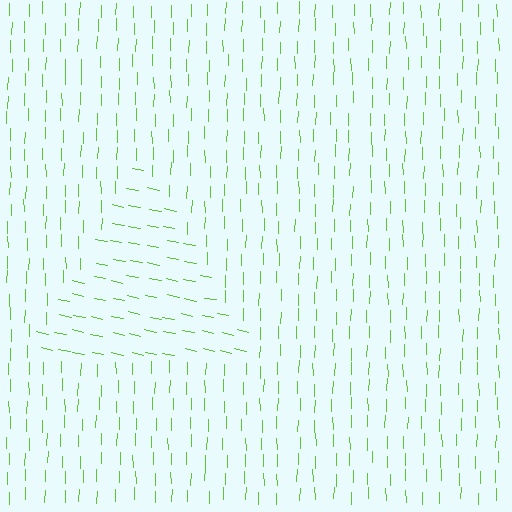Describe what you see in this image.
The image is filled with small lime line segments. A triangle region in the image has lines oriented differently from the surrounding lines, creating a visible texture boundary.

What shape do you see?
I see a triangle.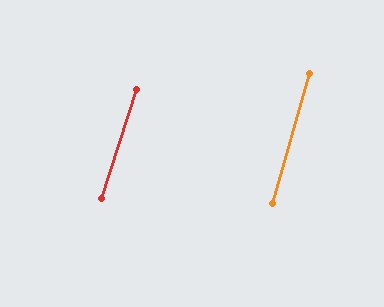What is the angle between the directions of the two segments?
Approximately 2 degrees.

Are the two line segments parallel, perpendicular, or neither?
Parallel — their directions differ by only 1.8°.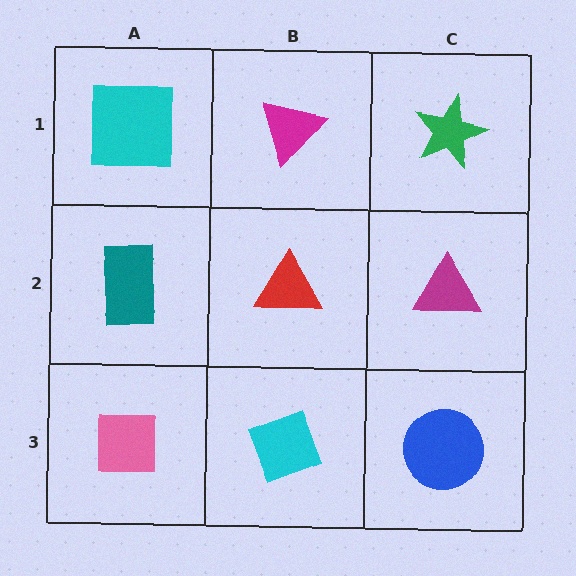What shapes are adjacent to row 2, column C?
A green star (row 1, column C), a blue circle (row 3, column C), a red triangle (row 2, column B).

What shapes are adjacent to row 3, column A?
A teal rectangle (row 2, column A), a cyan diamond (row 3, column B).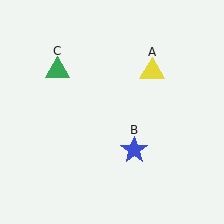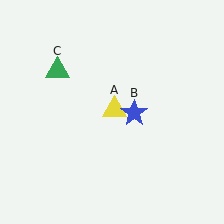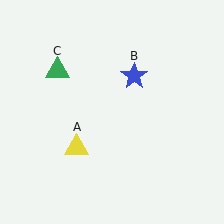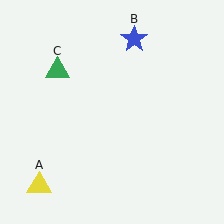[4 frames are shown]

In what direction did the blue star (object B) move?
The blue star (object B) moved up.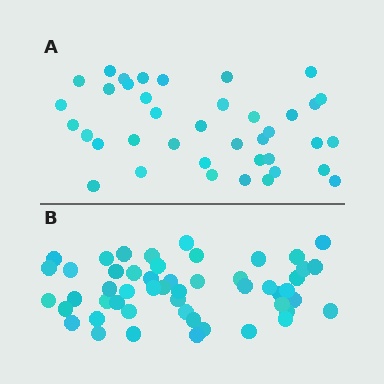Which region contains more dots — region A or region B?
Region B (the bottom region) has more dots.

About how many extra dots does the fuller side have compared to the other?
Region B has roughly 12 or so more dots than region A.